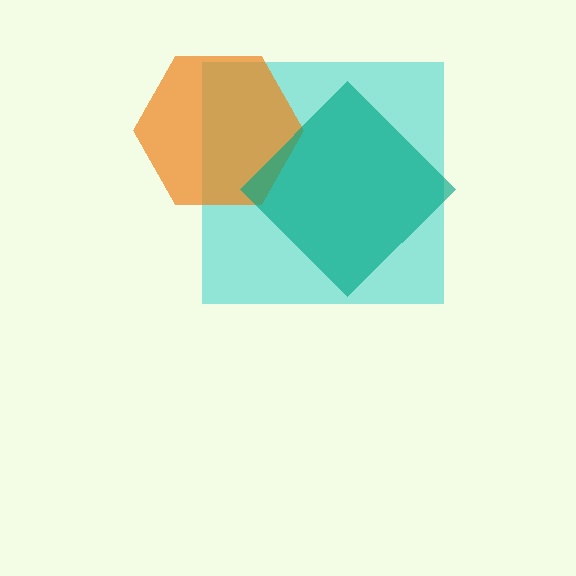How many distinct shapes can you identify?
There are 3 distinct shapes: a cyan square, an orange hexagon, a teal diamond.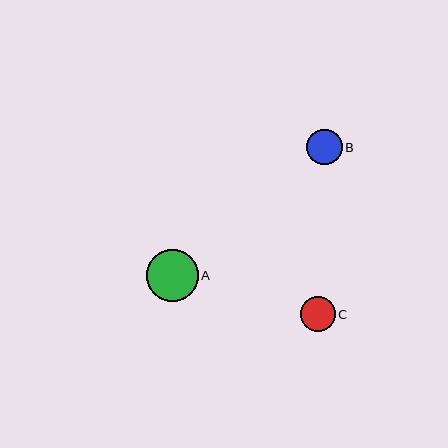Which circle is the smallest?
Circle C is the smallest with a size of approximately 35 pixels.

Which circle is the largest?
Circle A is the largest with a size of approximately 52 pixels.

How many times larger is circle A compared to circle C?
Circle A is approximately 1.5 times the size of circle C.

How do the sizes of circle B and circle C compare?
Circle B and circle C are approximately the same size.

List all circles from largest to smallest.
From largest to smallest: A, B, C.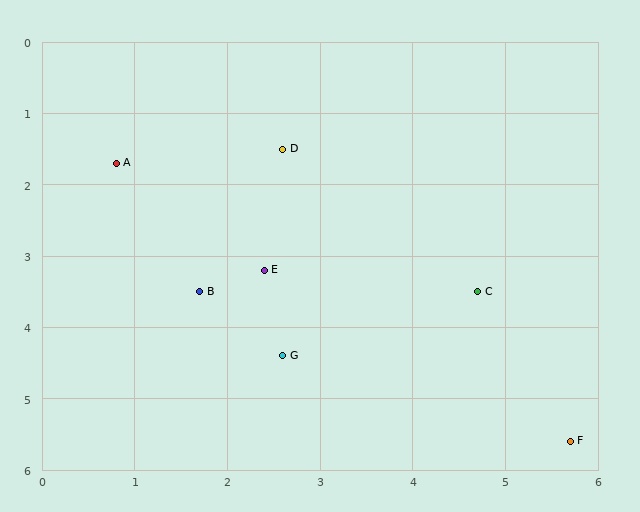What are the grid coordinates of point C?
Point C is at approximately (4.7, 3.5).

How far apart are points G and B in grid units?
Points G and B are about 1.3 grid units apart.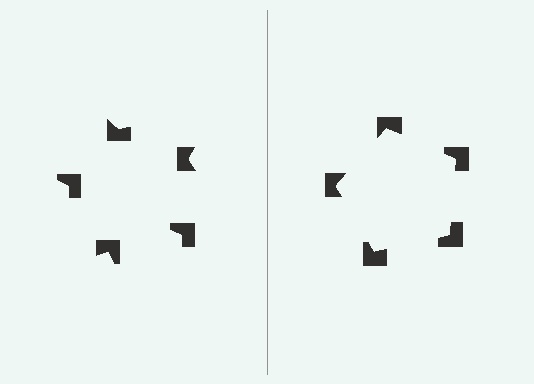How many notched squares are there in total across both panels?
10 — 5 on each side.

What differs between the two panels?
The notched squares are positioned identically on both sides; only the wedge orientations differ. On the right they align to a pentagon; on the left they are misaligned.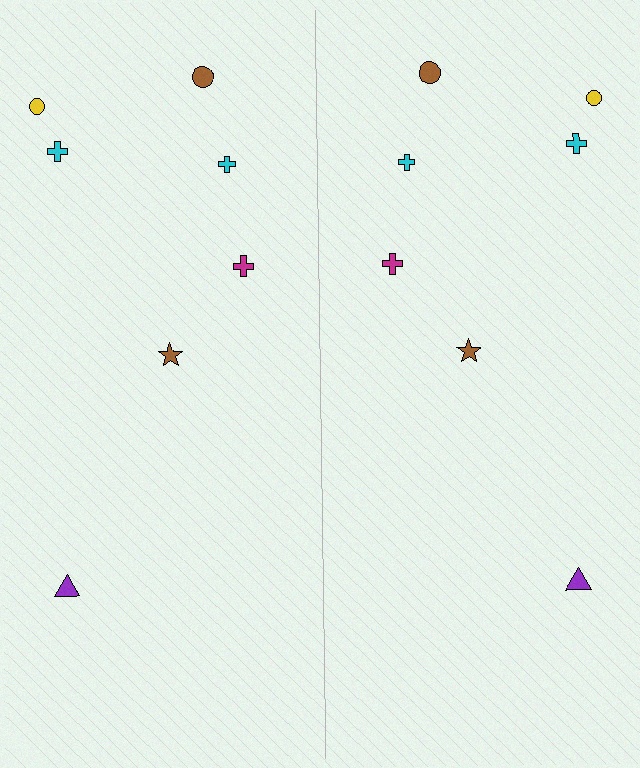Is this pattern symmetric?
Yes, this pattern has bilateral (reflection) symmetry.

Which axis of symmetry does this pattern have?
The pattern has a vertical axis of symmetry running through the center of the image.